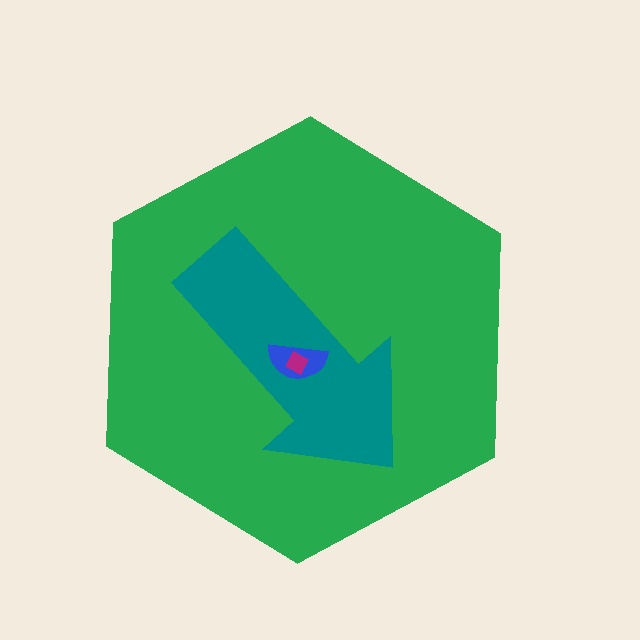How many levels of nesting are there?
4.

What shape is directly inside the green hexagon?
The teal arrow.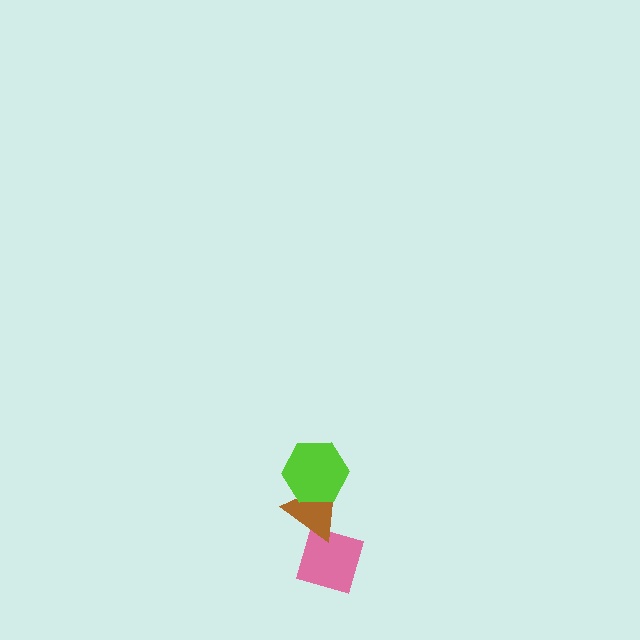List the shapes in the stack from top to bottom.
From top to bottom: the lime hexagon, the brown triangle, the pink diamond.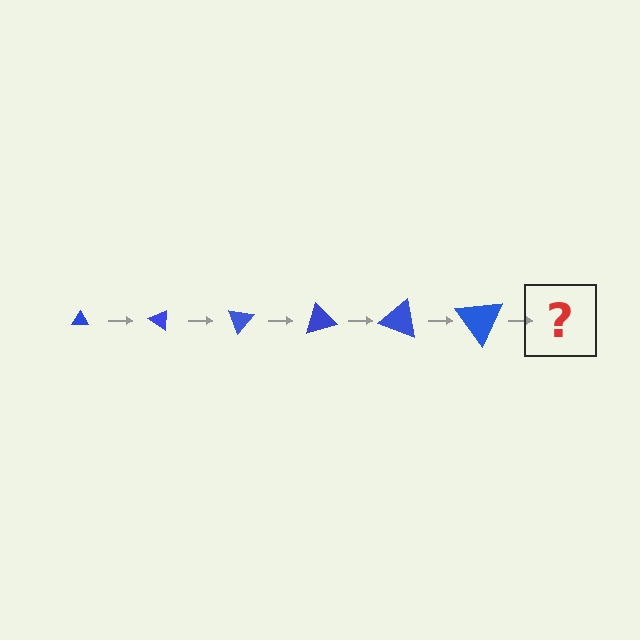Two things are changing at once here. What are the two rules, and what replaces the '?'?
The two rules are that the triangle grows larger each step and it rotates 35 degrees each step. The '?' should be a triangle, larger than the previous one and rotated 210 degrees from the start.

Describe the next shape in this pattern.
It should be a triangle, larger than the previous one and rotated 210 degrees from the start.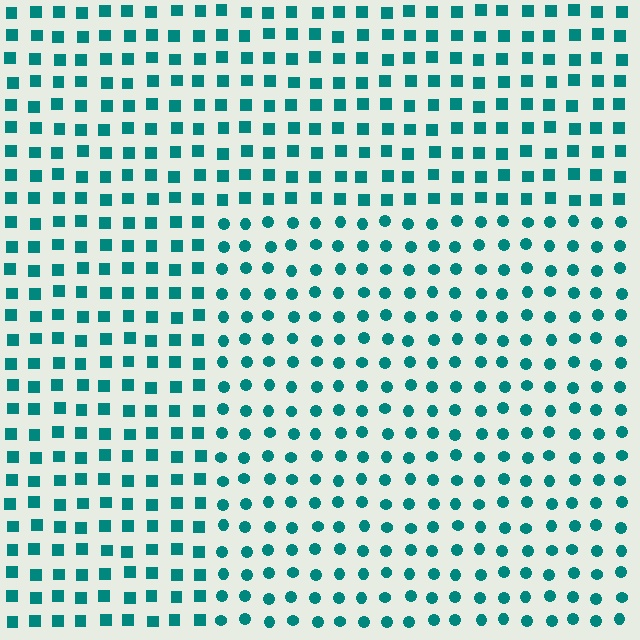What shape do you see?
I see a rectangle.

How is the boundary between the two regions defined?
The boundary is defined by a change in element shape: circles inside vs. squares outside. All elements share the same color and spacing.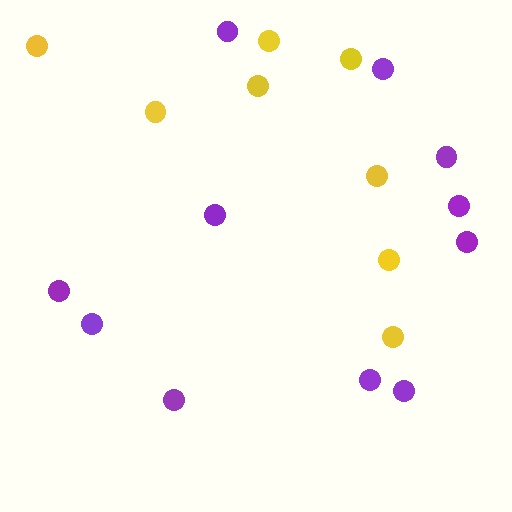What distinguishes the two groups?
There are 2 groups: one group of purple circles (11) and one group of yellow circles (8).